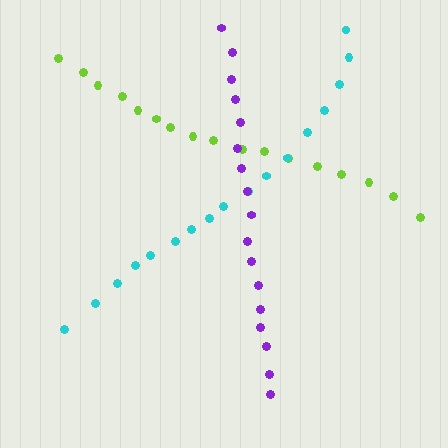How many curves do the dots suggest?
There are 3 distinct paths.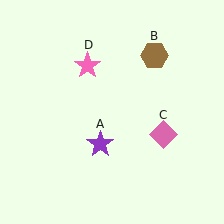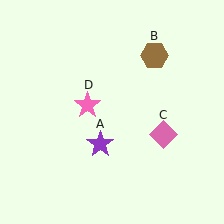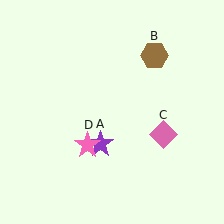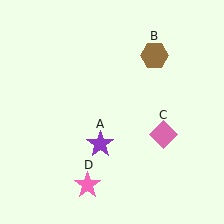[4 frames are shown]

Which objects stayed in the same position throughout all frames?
Purple star (object A) and brown hexagon (object B) and pink diamond (object C) remained stationary.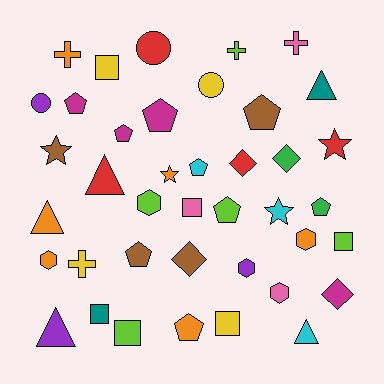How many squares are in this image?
There are 6 squares.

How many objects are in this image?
There are 40 objects.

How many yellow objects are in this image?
There are 4 yellow objects.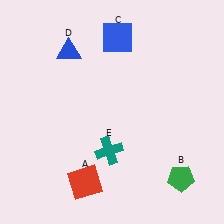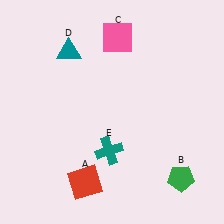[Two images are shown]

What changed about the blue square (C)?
In Image 1, C is blue. In Image 2, it changed to pink.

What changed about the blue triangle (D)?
In Image 1, D is blue. In Image 2, it changed to teal.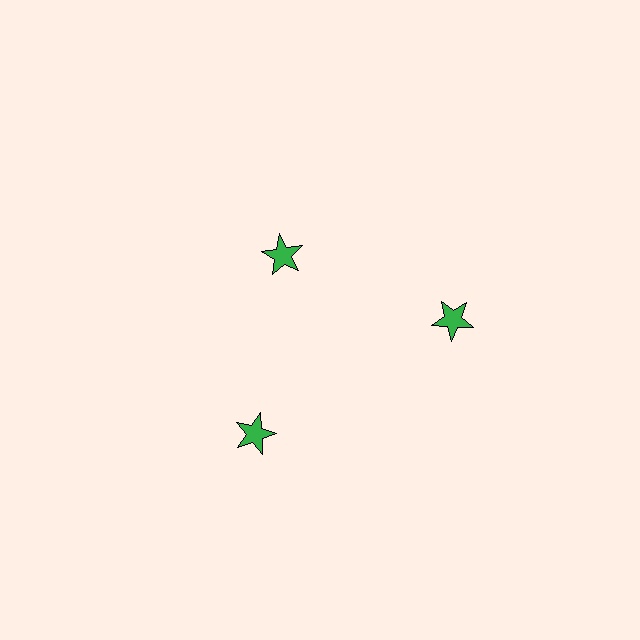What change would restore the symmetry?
The symmetry would be restored by moving it outward, back onto the ring so that all 3 stars sit at equal angles and equal distance from the center.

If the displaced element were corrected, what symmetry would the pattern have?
It would have 3-fold rotational symmetry — the pattern would map onto itself every 120 degrees.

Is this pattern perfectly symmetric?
No. The 3 green stars are arranged in a ring, but one element near the 11 o'clock position is pulled inward toward the center, breaking the 3-fold rotational symmetry.